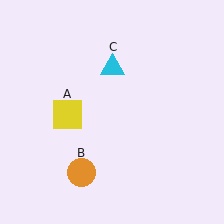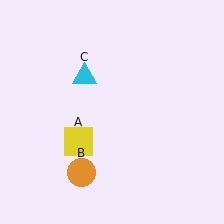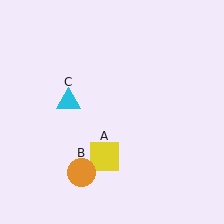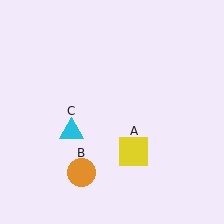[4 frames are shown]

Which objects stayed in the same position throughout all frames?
Orange circle (object B) remained stationary.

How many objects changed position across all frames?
2 objects changed position: yellow square (object A), cyan triangle (object C).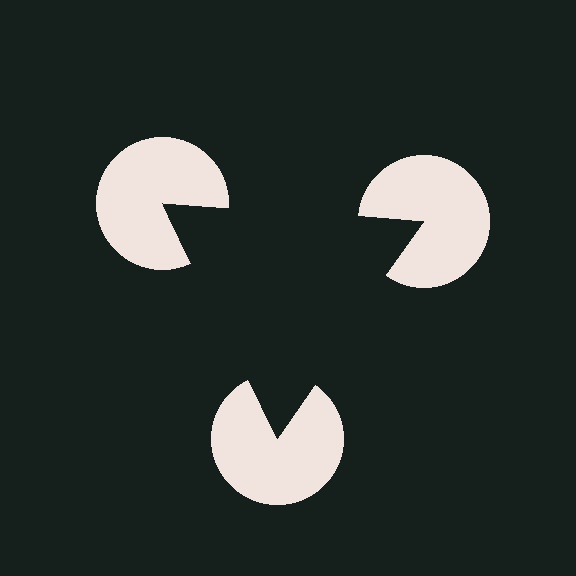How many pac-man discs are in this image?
There are 3 — one at each vertex of the illusory triangle.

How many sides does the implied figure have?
3 sides.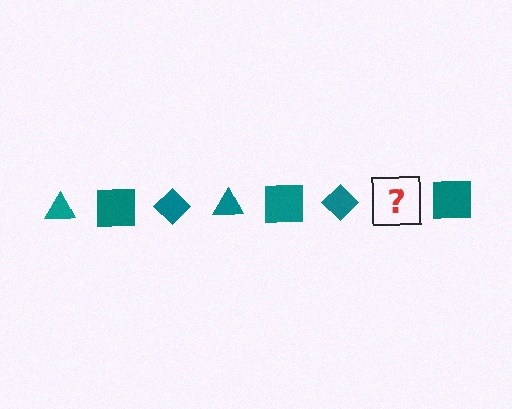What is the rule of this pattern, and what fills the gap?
The rule is that the pattern cycles through triangle, square, diamond shapes in teal. The gap should be filled with a teal triangle.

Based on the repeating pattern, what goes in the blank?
The blank should be a teal triangle.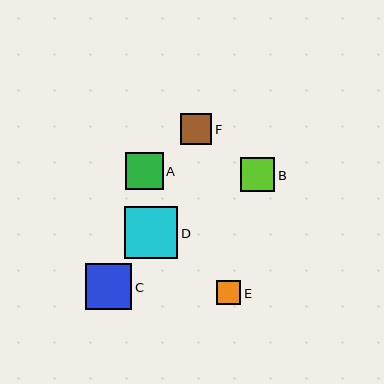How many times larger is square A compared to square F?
Square A is approximately 1.2 times the size of square F.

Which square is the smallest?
Square E is the smallest with a size of approximately 24 pixels.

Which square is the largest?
Square D is the largest with a size of approximately 53 pixels.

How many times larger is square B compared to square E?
Square B is approximately 1.4 times the size of square E.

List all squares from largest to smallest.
From largest to smallest: D, C, A, B, F, E.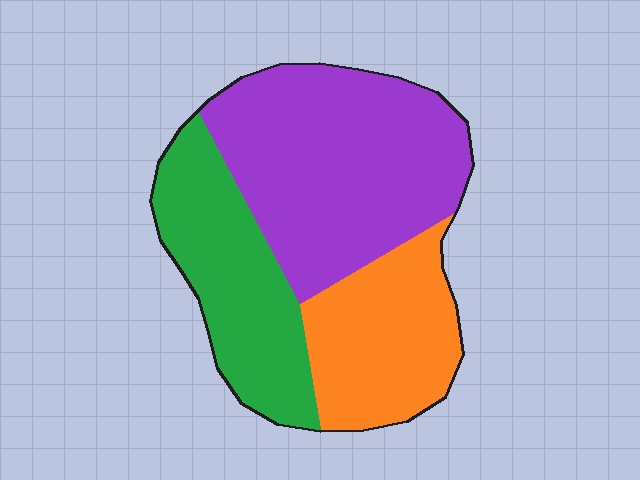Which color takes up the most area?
Purple, at roughly 45%.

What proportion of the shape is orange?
Orange takes up about one quarter (1/4) of the shape.